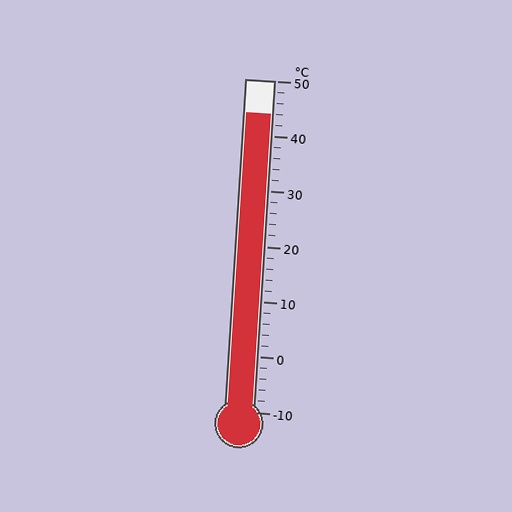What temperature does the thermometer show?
The thermometer shows approximately 44°C.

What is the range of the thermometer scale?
The thermometer scale ranges from -10°C to 50°C.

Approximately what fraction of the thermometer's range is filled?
The thermometer is filled to approximately 90% of its range.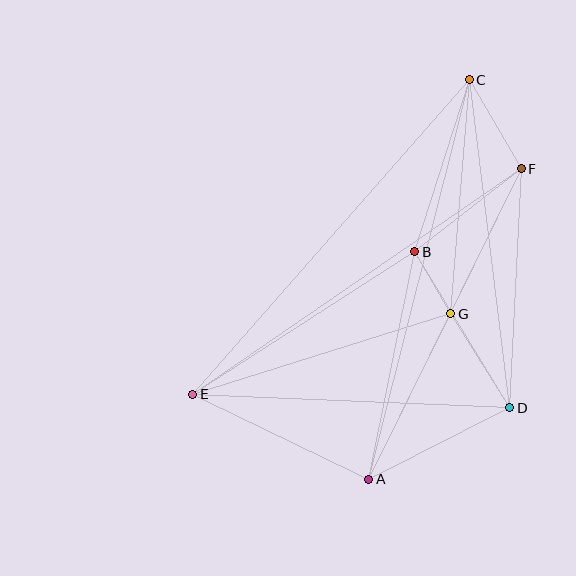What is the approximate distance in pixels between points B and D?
The distance between B and D is approximately 183 pixels.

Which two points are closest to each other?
Points B and G are closest to each other.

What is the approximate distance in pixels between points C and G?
The distance between C and G is approximately 235 pixels.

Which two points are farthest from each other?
Points C and E are farthest from each other.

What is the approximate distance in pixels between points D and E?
The distance between D and E is approximately 317 pixels.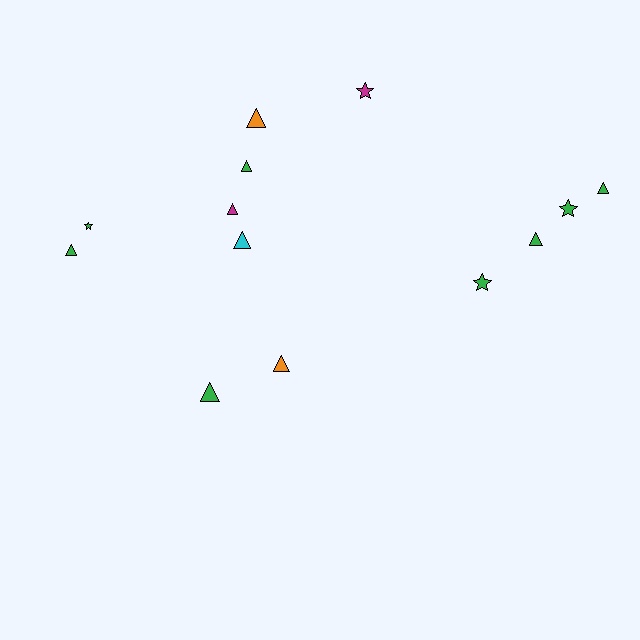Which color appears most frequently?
Green, with 8 objects.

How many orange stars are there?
There are no orange stars.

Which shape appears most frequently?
Triangle, with 9 objects.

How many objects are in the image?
There are 13 objects.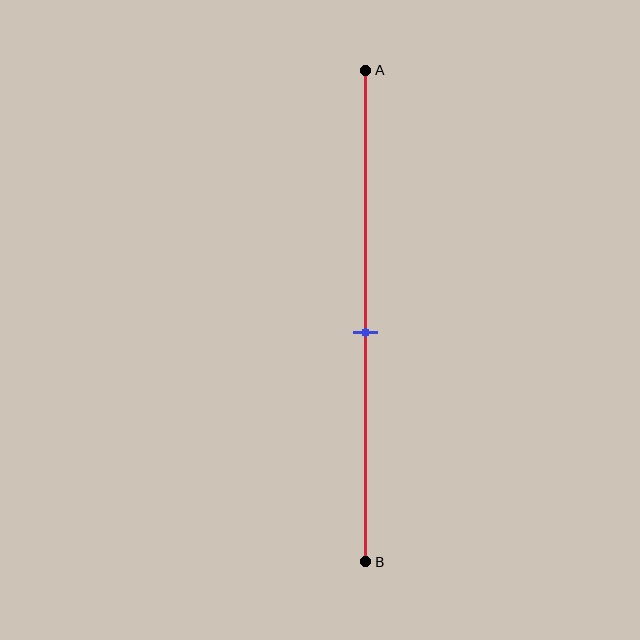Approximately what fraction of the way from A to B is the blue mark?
The blue mark is approximately 55% of the way from A to B.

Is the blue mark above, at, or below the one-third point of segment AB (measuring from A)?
The blue mark is below the one-third point of segment AB.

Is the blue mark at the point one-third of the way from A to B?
No, the mark is at about 55% from A, not at the 33% one-third point.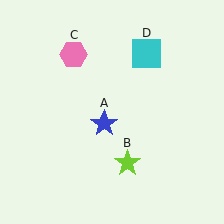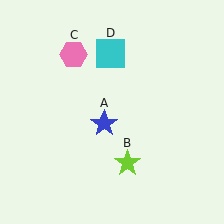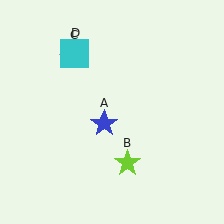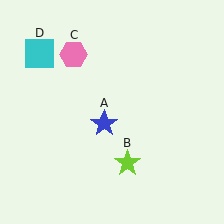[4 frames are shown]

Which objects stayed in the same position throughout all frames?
Blue star (object A) and lime star (object B) and pink hexagon (object C) remained stationary.